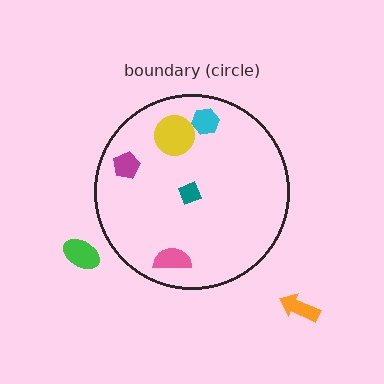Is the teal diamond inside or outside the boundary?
Inside.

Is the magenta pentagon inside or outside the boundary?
Inside.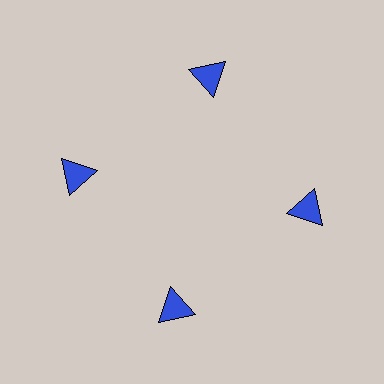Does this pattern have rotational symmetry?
Yes, this pattern has 4-fold rotational symmetry. It looks the same after rotating 90 degrees around the center.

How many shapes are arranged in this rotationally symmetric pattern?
There are 4 shapes, arranged in 4 groups of 1.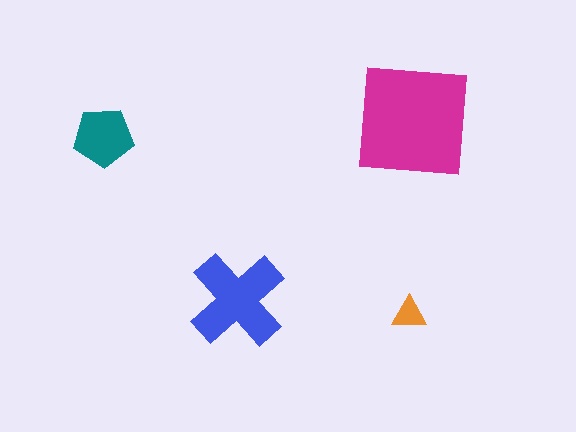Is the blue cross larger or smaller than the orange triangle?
Larger.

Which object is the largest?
The magenta square.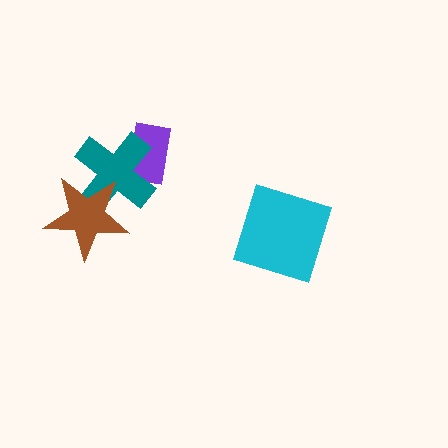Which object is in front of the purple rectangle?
The teal cross is in front of the purple rectangle.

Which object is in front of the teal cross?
The brown star is in front of the teal cross.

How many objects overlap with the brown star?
1 object overlaps with the brown star.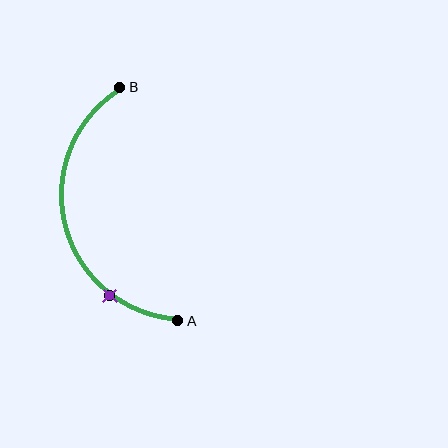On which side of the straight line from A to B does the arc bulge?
The arc bulges to the left of the straight line connecting A and B.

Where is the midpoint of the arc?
The arc midpoint is the point on the curve farthest from the straight line joining A and B. It sits to the left of that line.